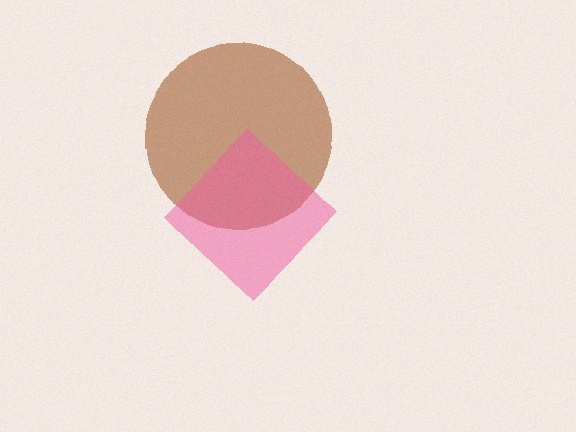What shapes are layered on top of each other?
The layered shapes are: a brown circle, a pink diamond.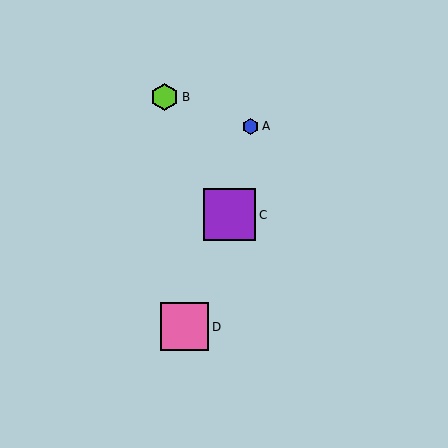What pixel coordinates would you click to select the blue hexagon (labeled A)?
Click at (251, 126) to select the blue hexagon A.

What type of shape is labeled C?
Shape C is a purple square.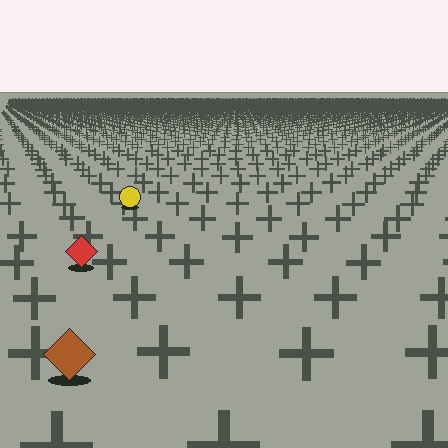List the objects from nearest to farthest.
From nearest to farthest: the brown diamond, the red diamond, the yellow circle.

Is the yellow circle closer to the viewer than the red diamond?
No. The red diamond is closer — you can tell from the texture gradient: the ground texture is coarser near it.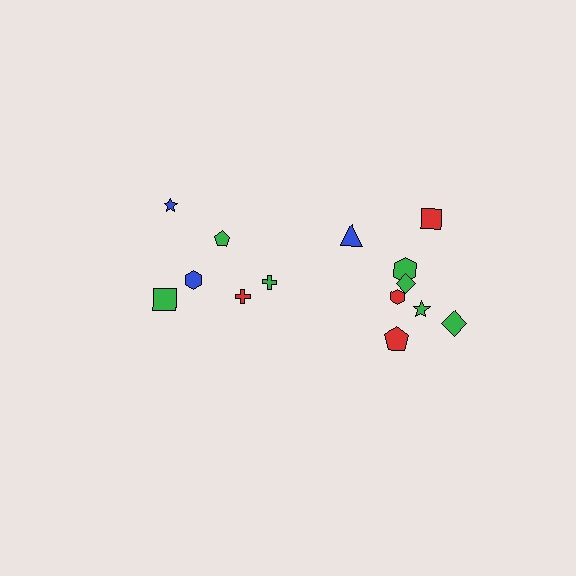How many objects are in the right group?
There are 8 objects.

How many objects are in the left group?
There are 6 objects.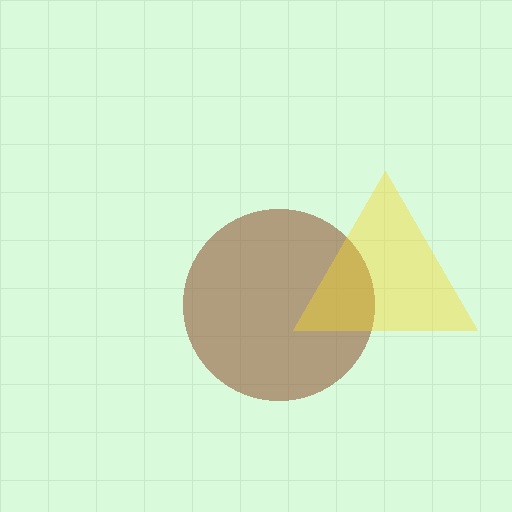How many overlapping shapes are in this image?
There are 2 overlapping shapes in the image.